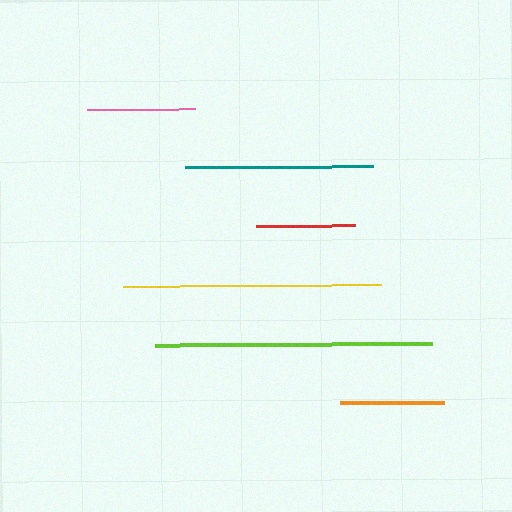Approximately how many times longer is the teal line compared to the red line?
The teal line is approximately 1.9 times the length of the red line.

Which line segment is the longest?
The lime line is the longest at approximately 278 pixels.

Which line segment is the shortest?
The red line is the shortest at approximately 98 pixels.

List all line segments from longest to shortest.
From longest to shortest: lime, yellow, teal, pink, orange, red.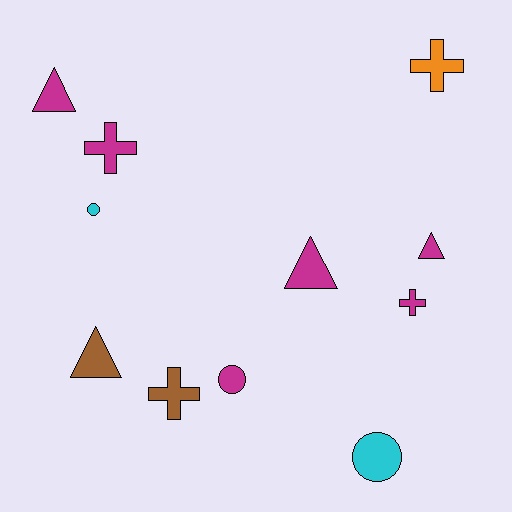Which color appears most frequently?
Magenta, with 6 objects.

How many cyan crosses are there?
There are no cyan crosses.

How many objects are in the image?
There are 11 objects.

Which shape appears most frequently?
Triangle, with 4 objects.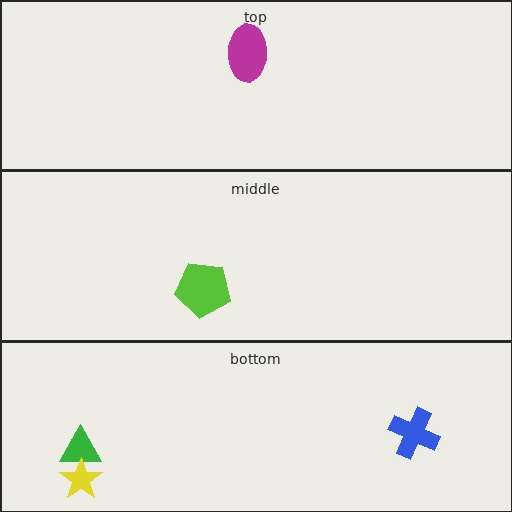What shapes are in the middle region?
The lime pentagon.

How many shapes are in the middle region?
1.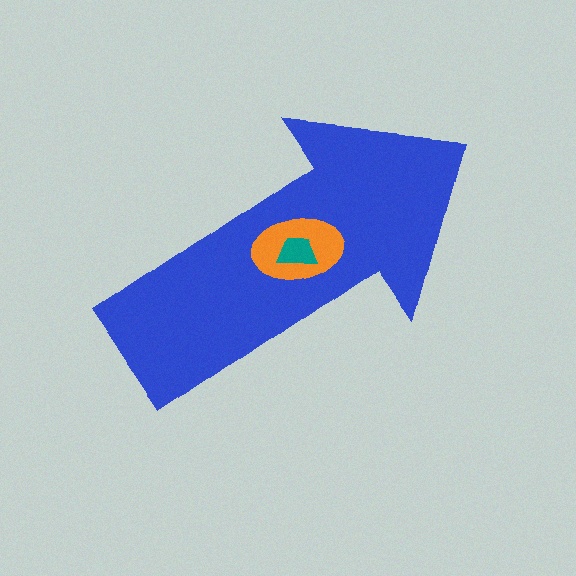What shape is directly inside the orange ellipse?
The teal trapezoid.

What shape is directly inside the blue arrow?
The orange ellipse.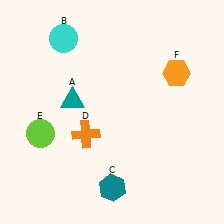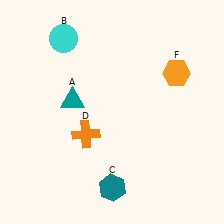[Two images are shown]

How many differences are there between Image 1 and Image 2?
There is 1 difference between the two images.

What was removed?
The lime circle (E) was removed in Image 2.